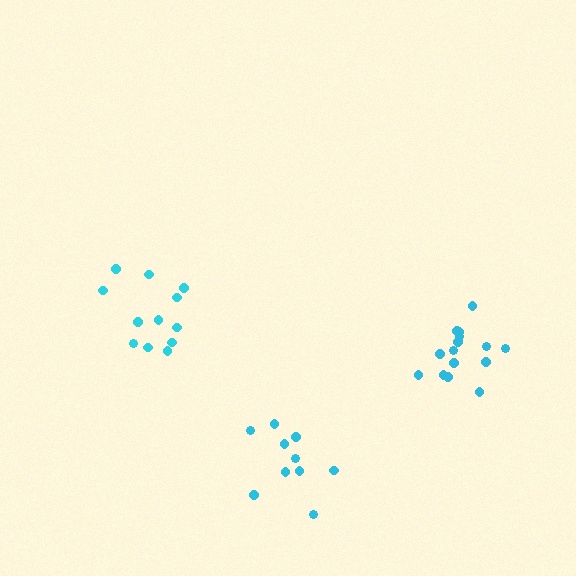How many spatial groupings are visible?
There are 3 spatial groupings.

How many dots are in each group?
Group 1: 15 dots, Group 2: 10 dots, Group 3: 12 dots (37 total).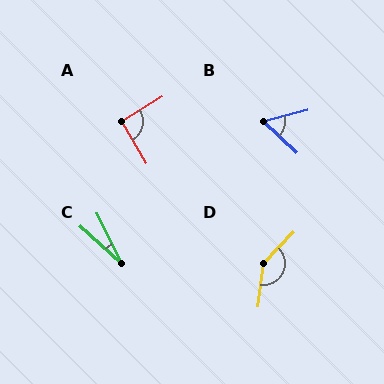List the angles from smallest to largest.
C (22°), B (58°), A (91°), D (142°).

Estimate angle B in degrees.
Approximately 58 degrees.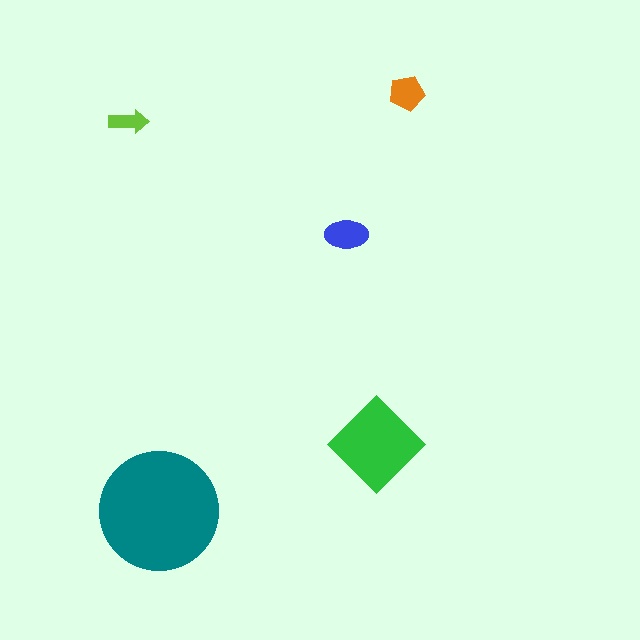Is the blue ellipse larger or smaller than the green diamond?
Smaller.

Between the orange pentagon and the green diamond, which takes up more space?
The green diamond.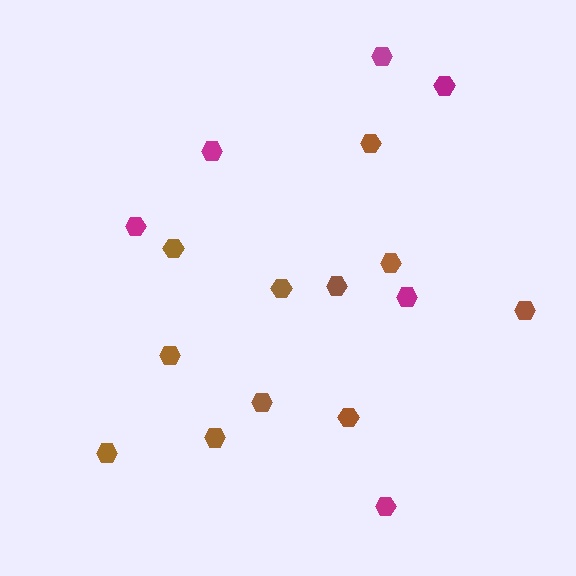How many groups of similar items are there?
There are 2 groups: one group of magenta hexagons (6) and one group of brown hexagons (11).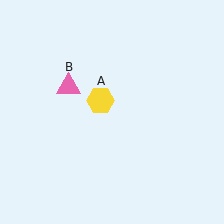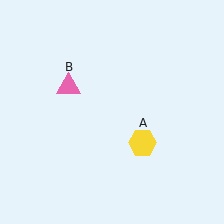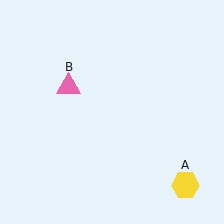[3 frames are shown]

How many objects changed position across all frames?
1 object changed position: yellow hexagon (object A).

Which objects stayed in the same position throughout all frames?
Pink triangle (object B) remained stationary.